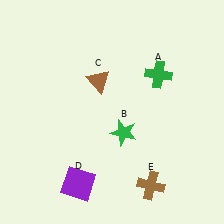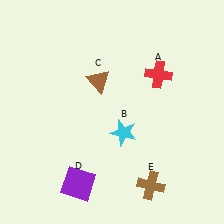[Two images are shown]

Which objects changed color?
A changed from green to red. B changed from green to cyan.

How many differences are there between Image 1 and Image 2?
There are 2 differences between the two images.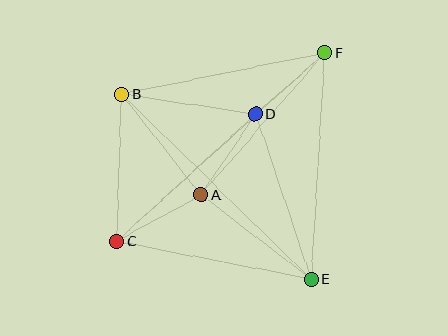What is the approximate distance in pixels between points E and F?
The distance between E and F is approximately 227 pixels.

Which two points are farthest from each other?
Points C and F are farthest from each other.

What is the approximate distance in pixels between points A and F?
The distance between A and F is approximately 188 pixels.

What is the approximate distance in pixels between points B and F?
The distance between B and F is approximately 207 pixels.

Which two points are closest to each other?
Points D and F are closest to each other.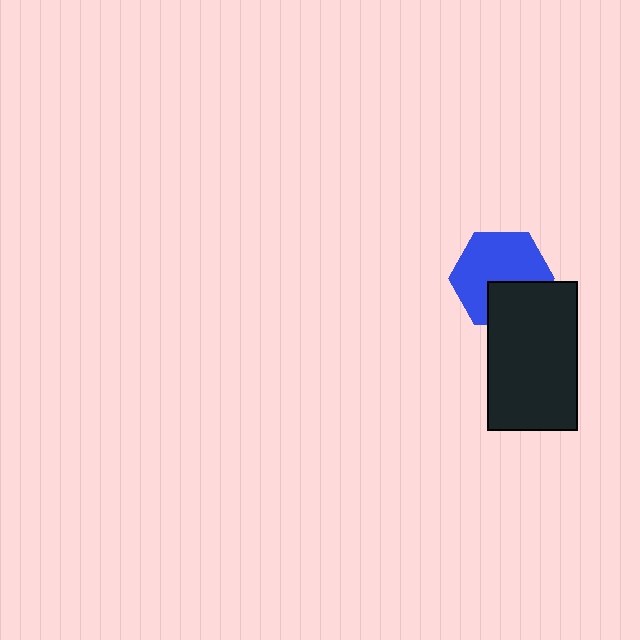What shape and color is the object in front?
The object in front is a black rectangle.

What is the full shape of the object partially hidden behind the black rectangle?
The partially hidden object is a blue hexagon.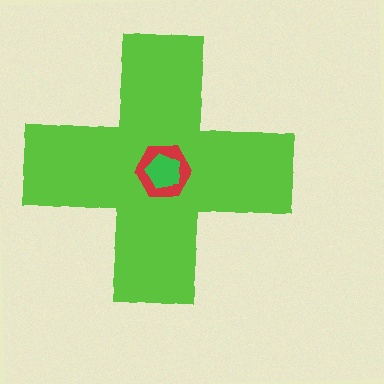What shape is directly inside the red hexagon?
The green pentagon.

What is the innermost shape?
The green pentagon.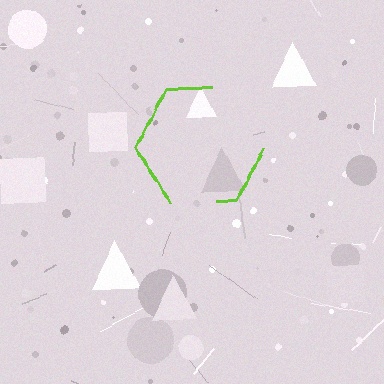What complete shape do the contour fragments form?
The contour fragments form a hexagon.